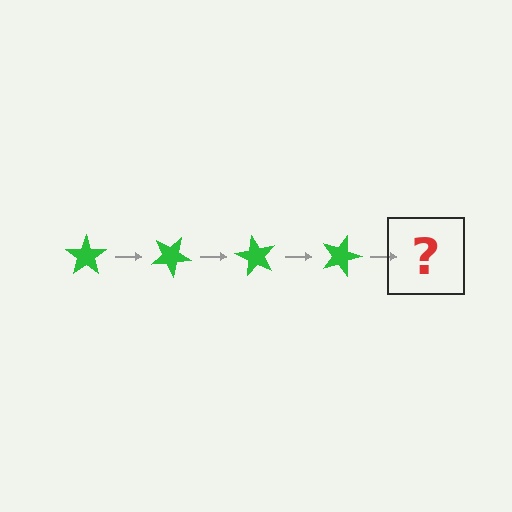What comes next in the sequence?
The next element should be a green star rotated 120 degrees.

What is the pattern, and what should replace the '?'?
The pattern is that the star rotates 30 degrees each step. The '?' should be a green star rotated 120 degrees.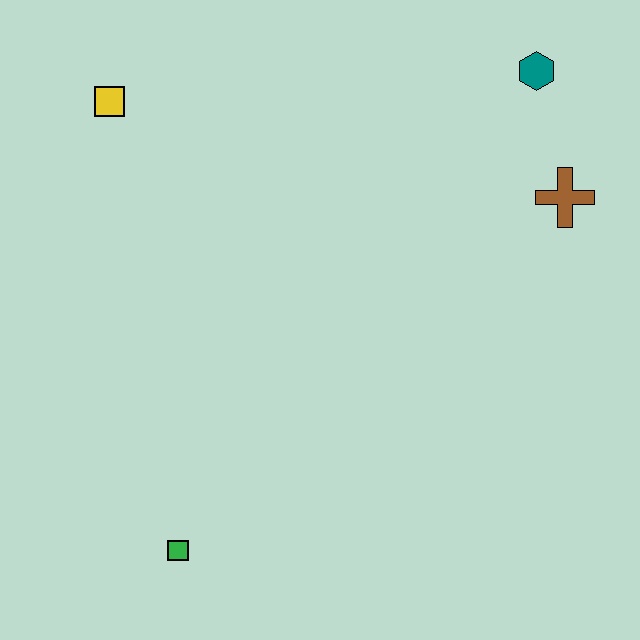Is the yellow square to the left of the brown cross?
Yes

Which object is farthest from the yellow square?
The brown cross is farthest from the yellow square.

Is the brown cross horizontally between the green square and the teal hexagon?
No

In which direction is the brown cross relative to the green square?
The brown cross is to the right of the green square.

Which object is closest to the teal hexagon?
The brown cross is closest to the teal hexagon.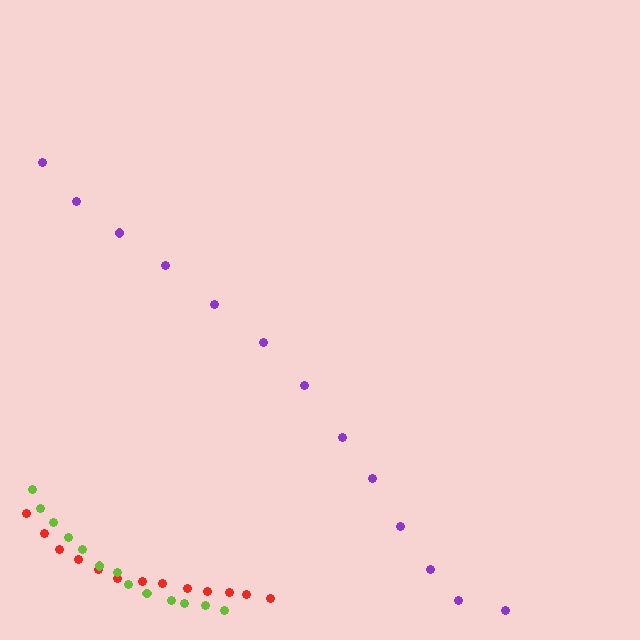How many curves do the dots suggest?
There are 3 distinct paths.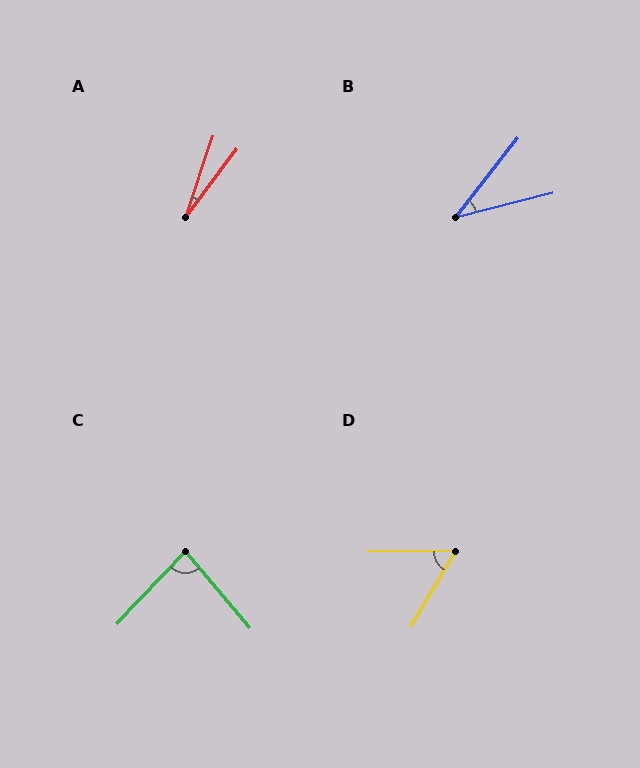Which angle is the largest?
C, at approximately 84 degrees.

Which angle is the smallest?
A, at approximately 19 degrees.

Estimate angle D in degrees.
Approximately 60 degrees.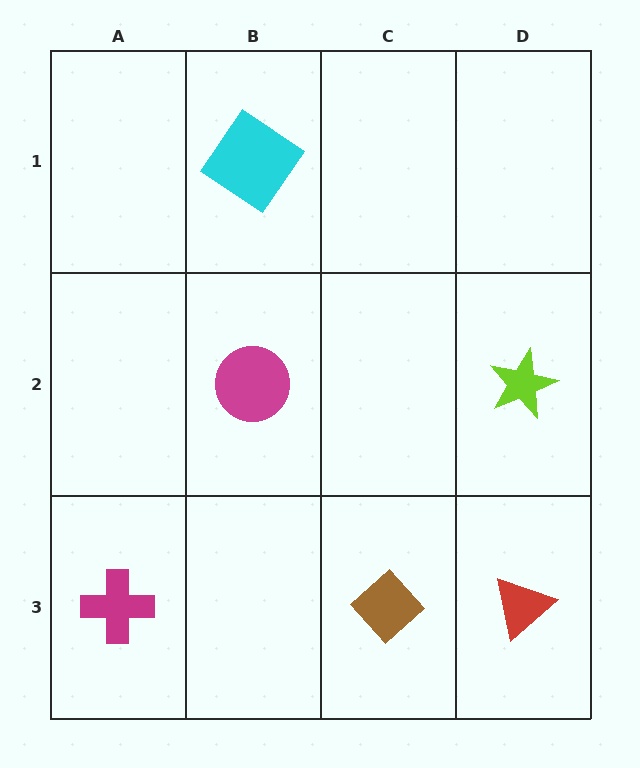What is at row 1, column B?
A cyan diamond.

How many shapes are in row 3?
3 shapes.